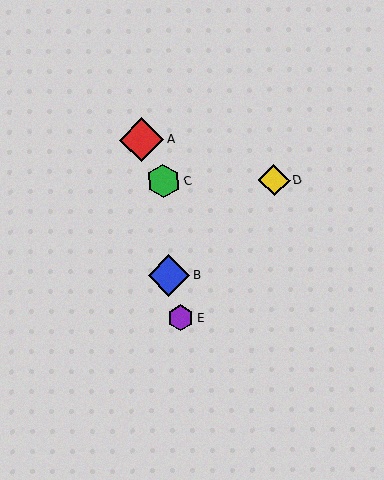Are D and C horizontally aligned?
Yes, both are at y≈180.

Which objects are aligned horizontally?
Objects C, D are aligned horizontally.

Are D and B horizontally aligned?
No, D is at y≈180 and B is at y≈275.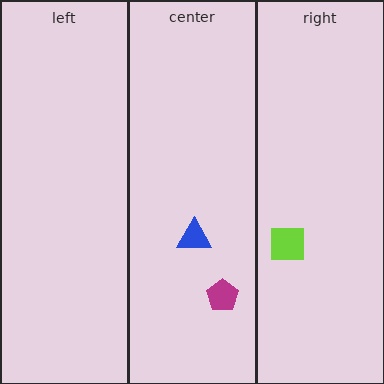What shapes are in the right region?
The lime square.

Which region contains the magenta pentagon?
The center region.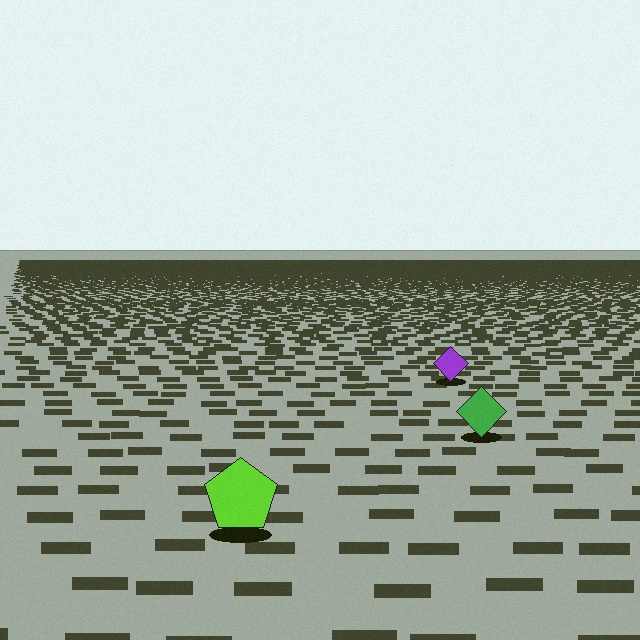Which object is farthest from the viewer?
The purple diamond is farthest from the viewer. It appears smaller and the ground texture around it is denser.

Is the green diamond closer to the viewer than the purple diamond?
Yes. The green diamond is closer — you can tell from the texture gradient: the ground texture is coarser near it.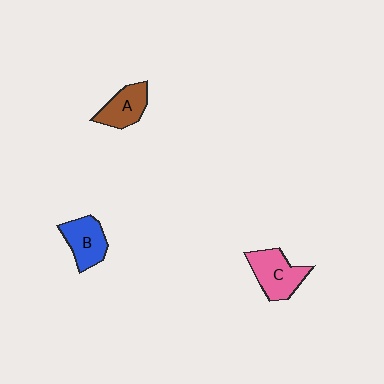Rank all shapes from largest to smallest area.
From largest to smallest: C (pink), B (blue), A (brown).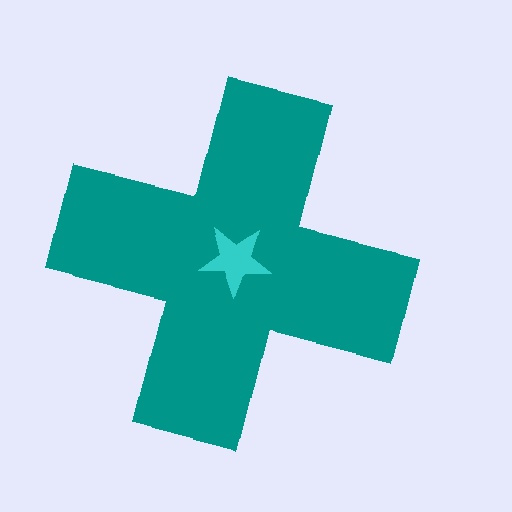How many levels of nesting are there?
2.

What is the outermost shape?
The teal cross.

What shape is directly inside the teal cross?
The cyan star.